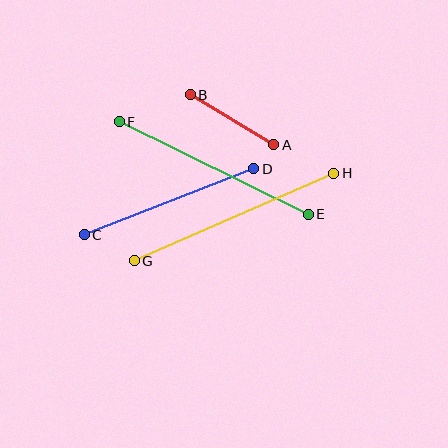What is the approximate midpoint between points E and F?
The midpoint is at approximately (214, 168) pixels.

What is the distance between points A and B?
The distance is approximately 97 pixels.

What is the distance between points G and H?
The distance is approximately 218 pixels.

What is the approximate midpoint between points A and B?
The midpoint is at approximately (232, 120) pixels.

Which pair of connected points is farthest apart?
Points G and H are farthest apart.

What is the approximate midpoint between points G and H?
The midpoint is at approximately (234, 217) pixels.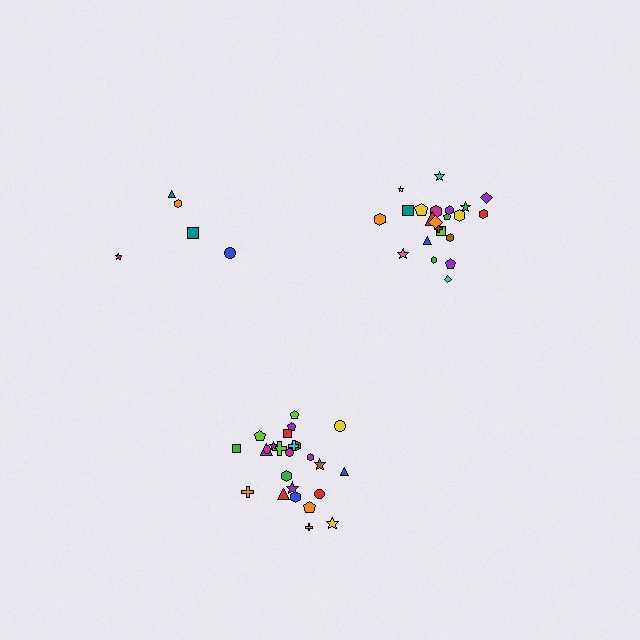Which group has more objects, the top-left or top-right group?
The top-right group.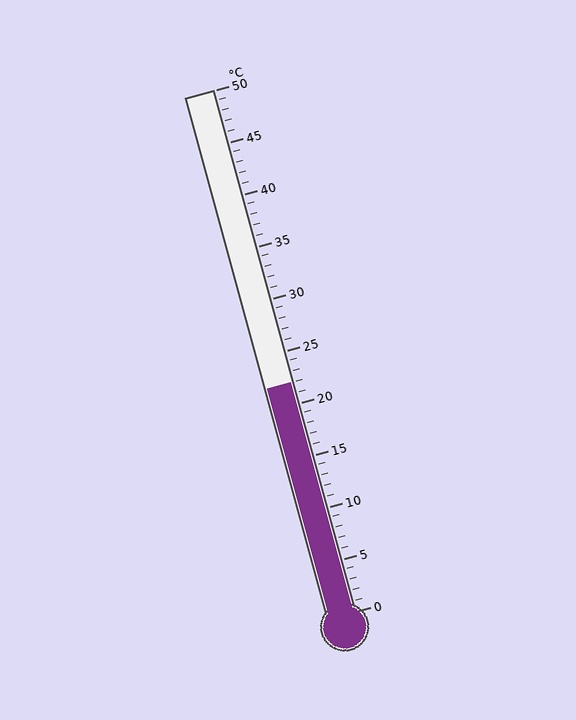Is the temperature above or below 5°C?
The temperature is above 5°C.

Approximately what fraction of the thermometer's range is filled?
The thermometer is filled to approximately 45% of its range.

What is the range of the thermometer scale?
The thermometer scale ranges from 0°C to 50°C.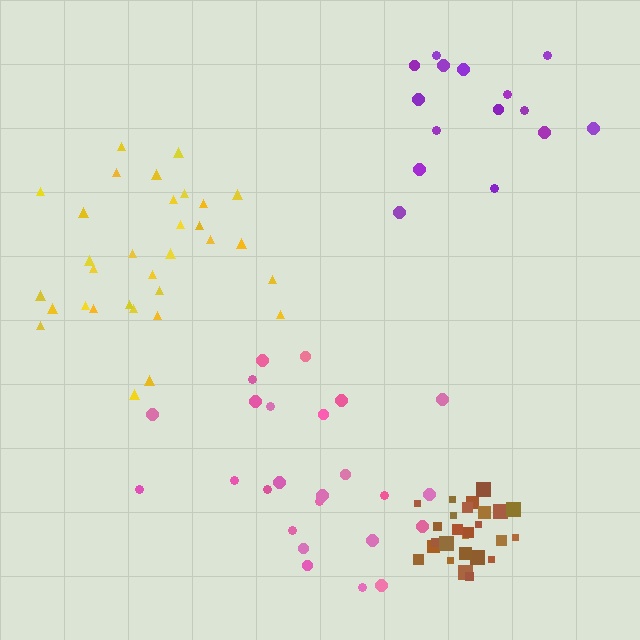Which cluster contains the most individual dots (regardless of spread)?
Yellow (32).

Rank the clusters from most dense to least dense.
brown, yellow, pink, purple.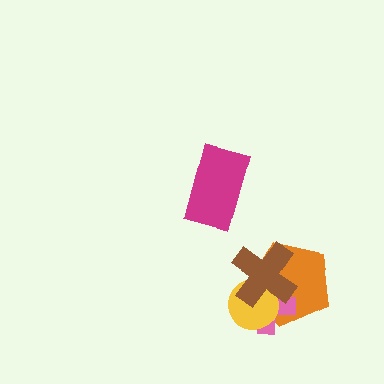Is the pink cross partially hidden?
Yes, it is partially covered by another shape.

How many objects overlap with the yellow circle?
3 objects overlap with the yellow circle.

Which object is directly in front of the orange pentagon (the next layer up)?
The pink cross is directly in front of the orange pentagon.